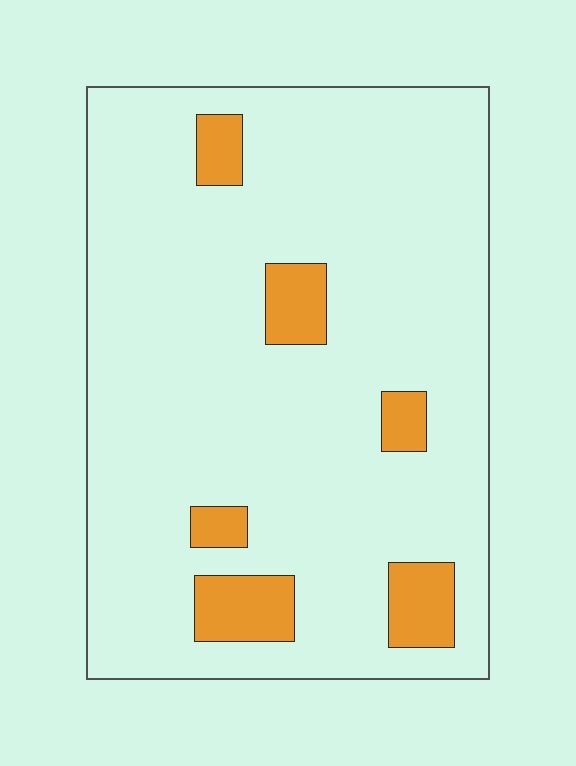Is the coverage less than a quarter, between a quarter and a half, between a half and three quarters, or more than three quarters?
Less than a quarter.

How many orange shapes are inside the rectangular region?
6.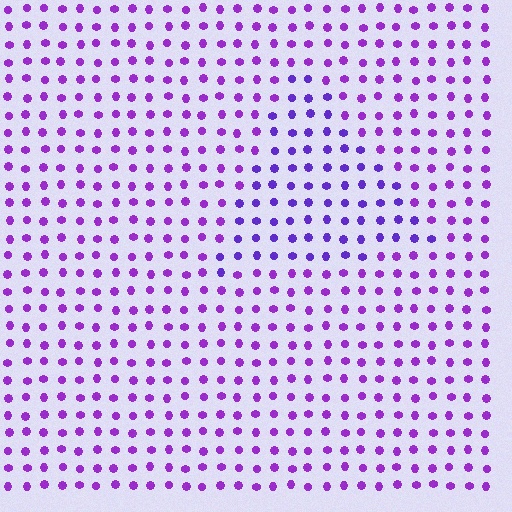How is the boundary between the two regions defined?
The boundary is defined purely by a slight shift in hue (about 22 degrees). Spacing, size, and orientation are identical on both sides.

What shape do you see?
I see a triangle.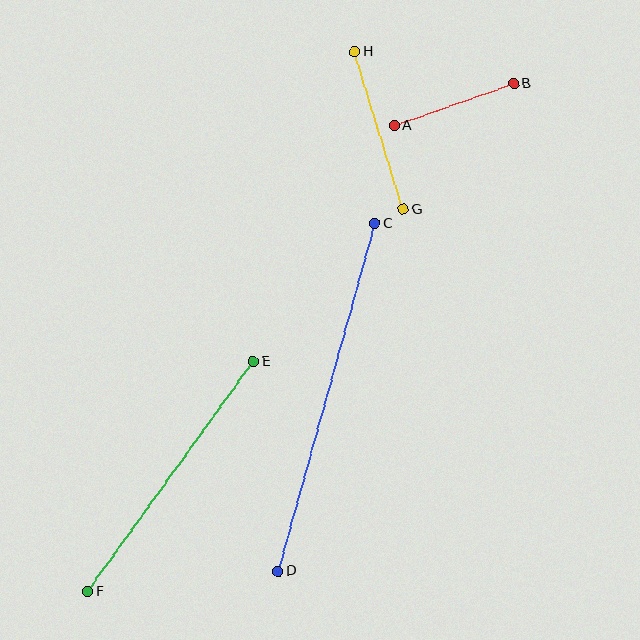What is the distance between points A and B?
The distance is approximately 126 pixels.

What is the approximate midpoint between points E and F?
The midpoint is at approximately (171, 476) pixels.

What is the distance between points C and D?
The distance is approximately 361 pixels.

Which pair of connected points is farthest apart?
Points C and D are farthest apart.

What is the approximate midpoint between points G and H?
The midpoint is at approximately (379, 130) pixels.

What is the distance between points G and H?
The distance is approximately 165 pixels.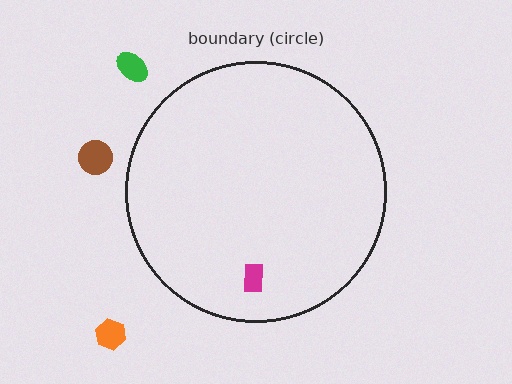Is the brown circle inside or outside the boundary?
Outside.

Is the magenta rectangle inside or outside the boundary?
Inside.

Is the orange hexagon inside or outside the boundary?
Outside.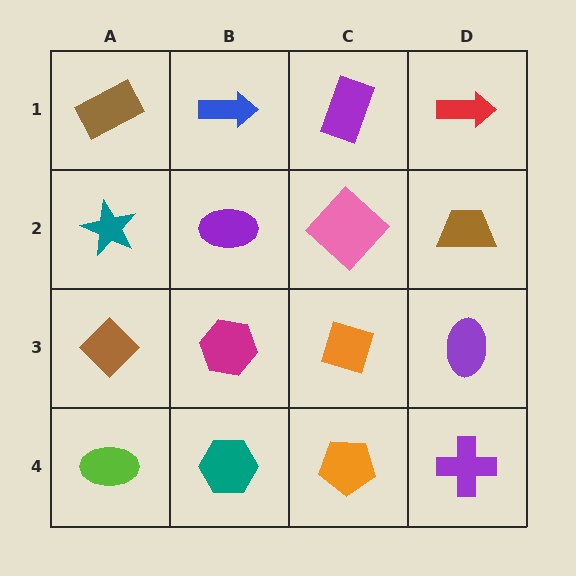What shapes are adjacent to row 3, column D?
A brown trapezoid (row 2, column D), a purple cross (row 4, column D), an orange diamond (row 3, column C).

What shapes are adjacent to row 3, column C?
A pink diamond (row 2, column C), an orange pentagon (row 4, column C), a magenta hexagon (row 3, column B), a purple ellipse (row 3, column D).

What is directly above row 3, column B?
A purple ellipse.